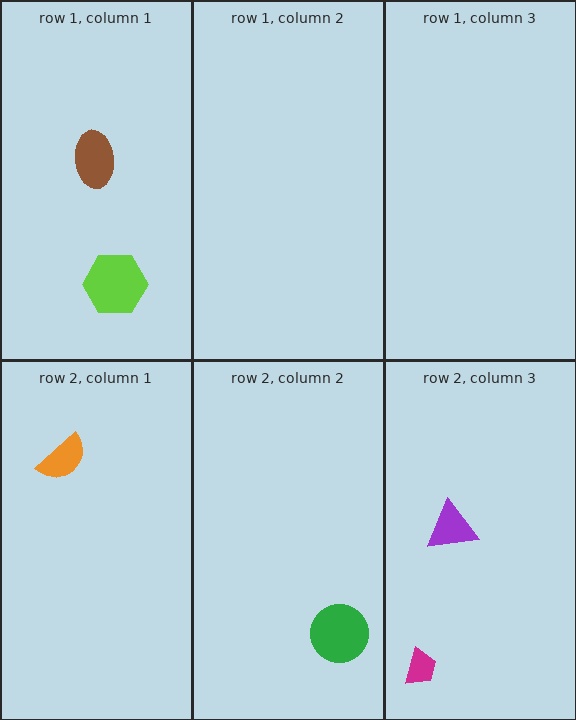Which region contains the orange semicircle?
The row 2, column 1 region.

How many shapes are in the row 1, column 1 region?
2.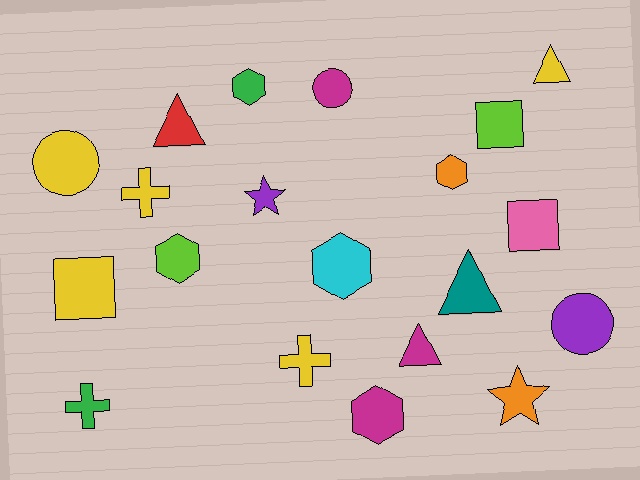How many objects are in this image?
There are 20 objects.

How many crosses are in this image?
There are 3 crosses.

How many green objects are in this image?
There are 2 green objects.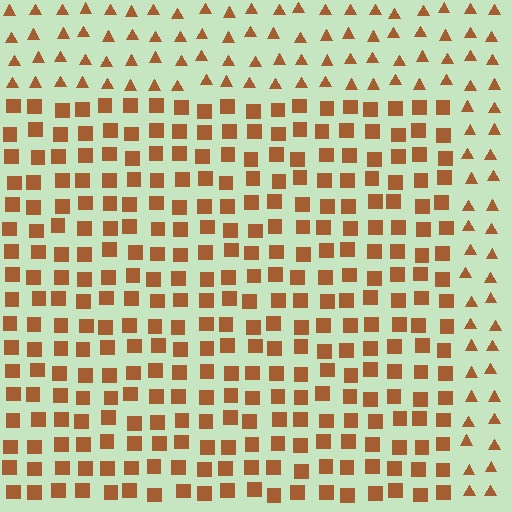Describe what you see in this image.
The image is filled with small brown elements arranged in a uniform grid. A rectangle-shaped region contains squares, while the surrounding area contains triangles. The boundary is defined purely by the change in element shape.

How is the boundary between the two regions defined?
The boundary is defined by a change in element shape: squares inside vs. triangles outside. All elements share the same color and spacing.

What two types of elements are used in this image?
The image uses squares inside the rectangle region and triangles outside it.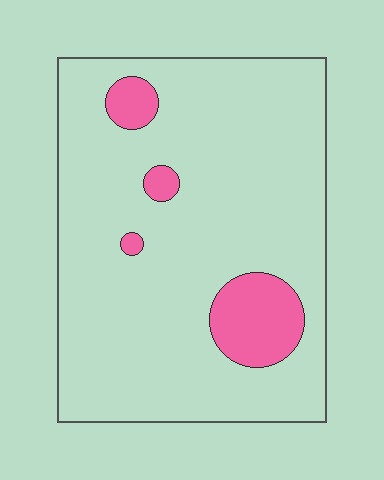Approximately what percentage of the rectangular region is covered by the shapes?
Approximately 10%.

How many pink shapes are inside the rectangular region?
4.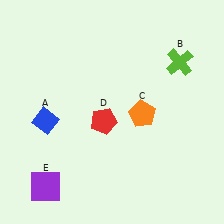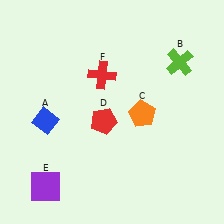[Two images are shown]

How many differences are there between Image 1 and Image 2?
There is 1 difference between the two images.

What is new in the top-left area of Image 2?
A red cross (F) was added in the top-left area of Image 2.